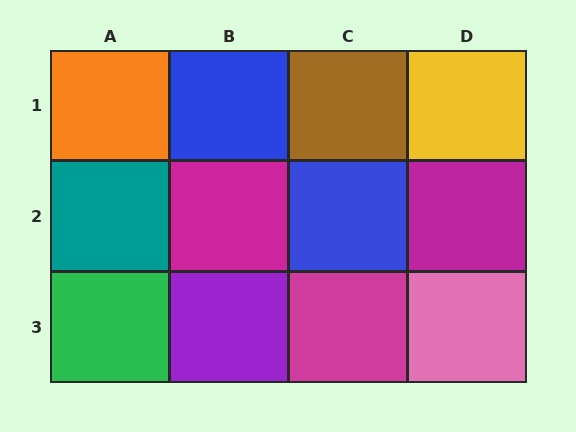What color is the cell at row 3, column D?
Pink.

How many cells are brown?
1 cell is brown.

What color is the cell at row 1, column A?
Orange.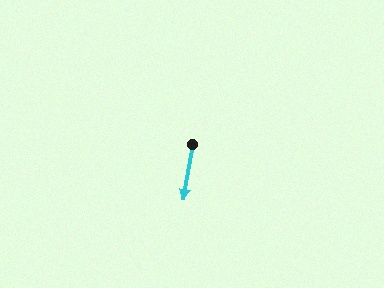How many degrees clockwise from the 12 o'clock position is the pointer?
Approximately 189 degrees.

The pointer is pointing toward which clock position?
Roughly 6 o'clock.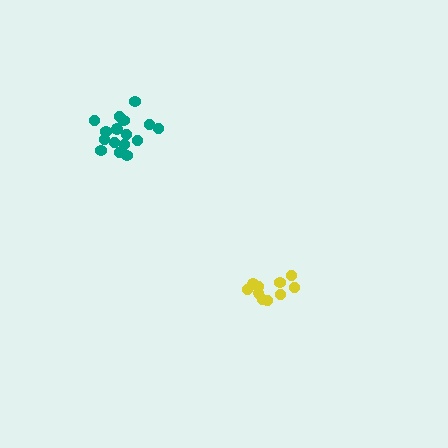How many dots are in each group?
Group 1: 10 dots, Group 2: 16 dots (26 total).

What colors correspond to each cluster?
The clusters are colored: yellow, teal.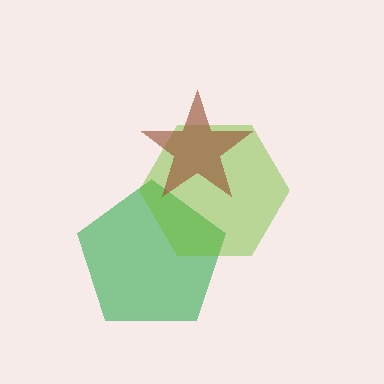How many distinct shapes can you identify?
There are 3 distinct shapes: a green pentagon, a lime hexagon, a brown star.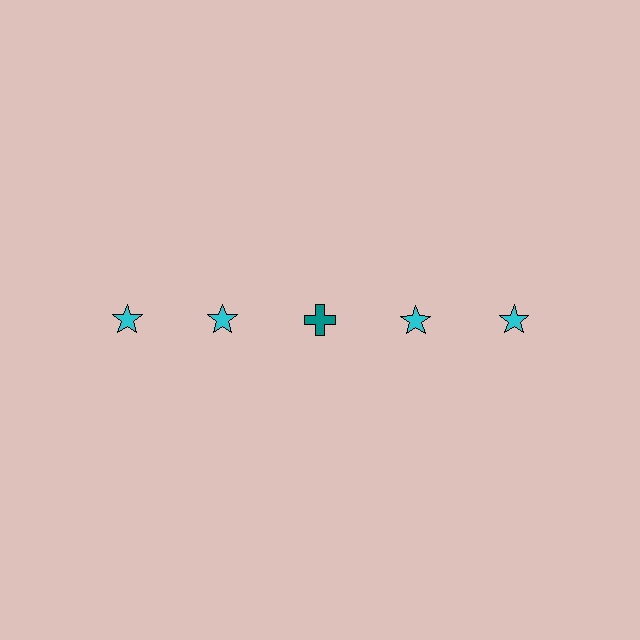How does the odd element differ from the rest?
It differs in both color (teal instead of cyan) and shape (cross instead of star).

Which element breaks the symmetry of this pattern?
The teal cross in the top row, center column breaks the symmetry. All other shapes are cyan stars.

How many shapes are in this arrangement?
There are 5 shapes arranged in a grid pattern.